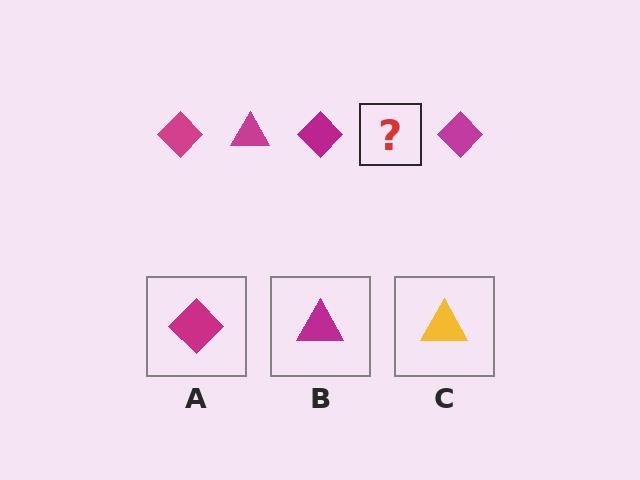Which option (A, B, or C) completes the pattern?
B.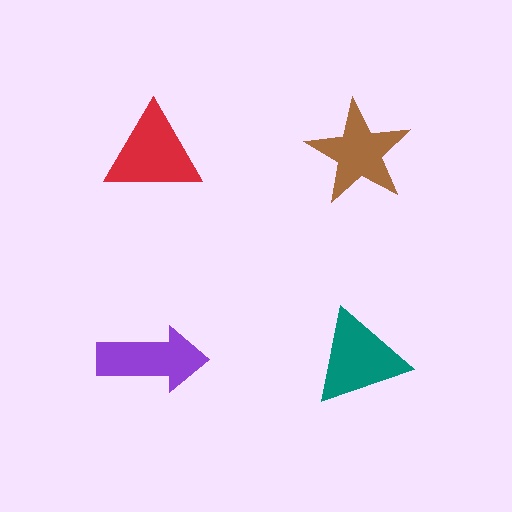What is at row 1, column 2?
A brown star.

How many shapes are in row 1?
2 shapes.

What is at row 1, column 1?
A red triangle.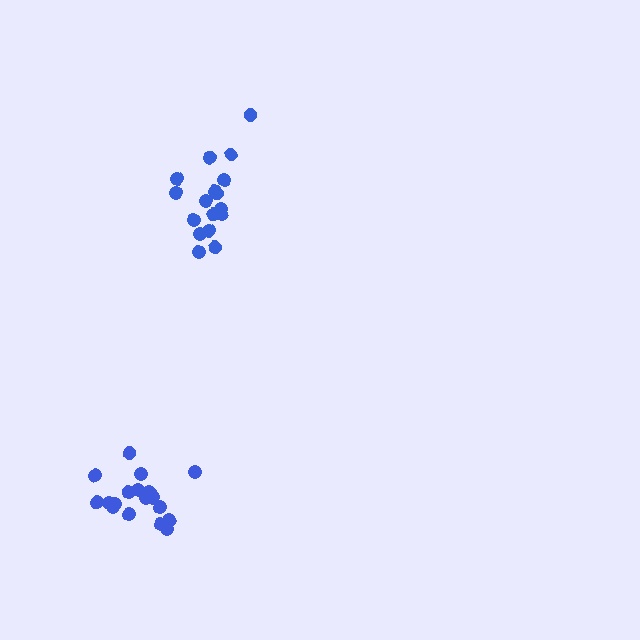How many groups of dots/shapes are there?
There are 2 groups.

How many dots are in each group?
Group 1: 20 dots, Group 2: 17 dots (37 total).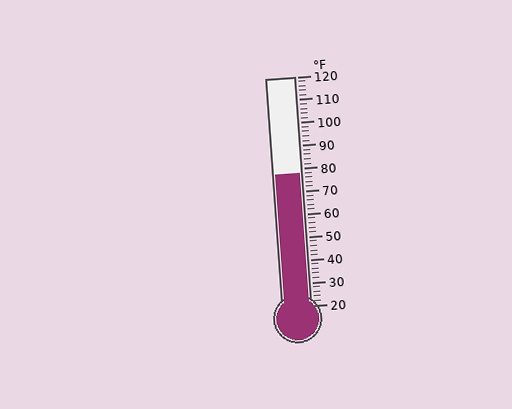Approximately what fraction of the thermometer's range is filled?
The thermometer is filled to approximately 60% of its range.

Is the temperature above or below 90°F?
The temperature is below 90°F.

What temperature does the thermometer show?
The thermometer shows approximately 78°F.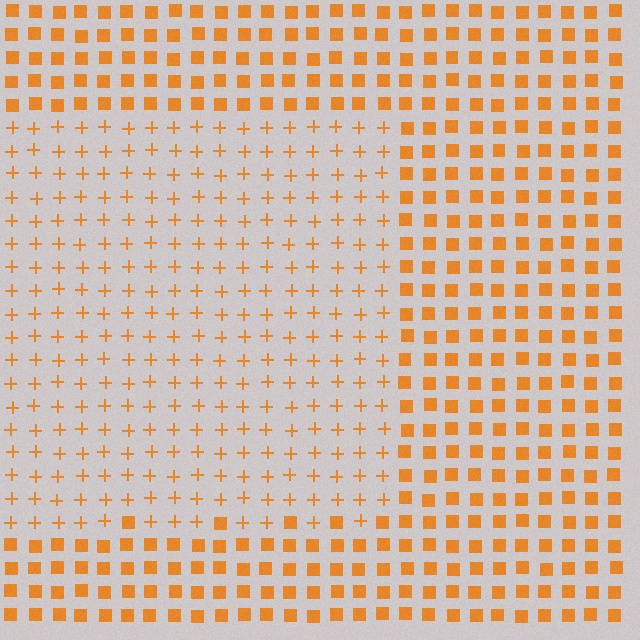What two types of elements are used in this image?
The image uses plus signs inside the rectangle region and squares outside it.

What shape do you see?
I see a rectangle.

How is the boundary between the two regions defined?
The boundary is defined by a change in element shape: plus signs inside vs. squares outside. All elements share the same color and spacing.